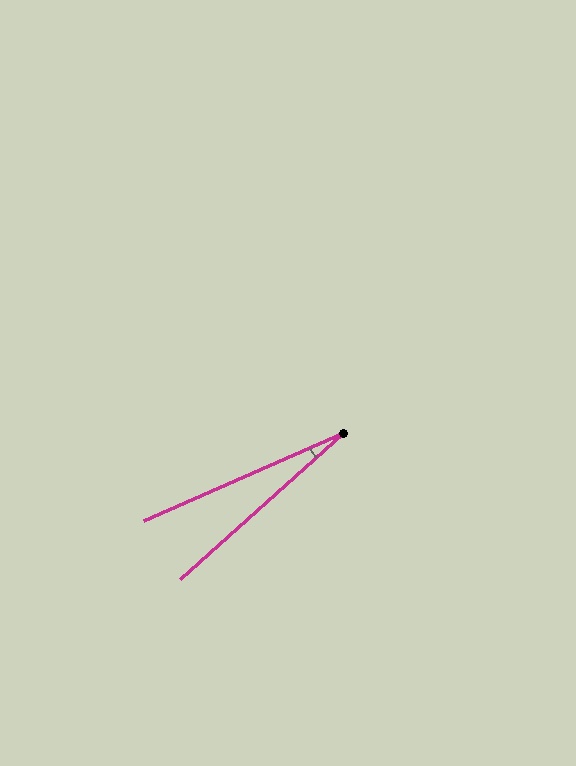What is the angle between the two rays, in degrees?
Approximately 18 degrees.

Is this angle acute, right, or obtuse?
It is acute.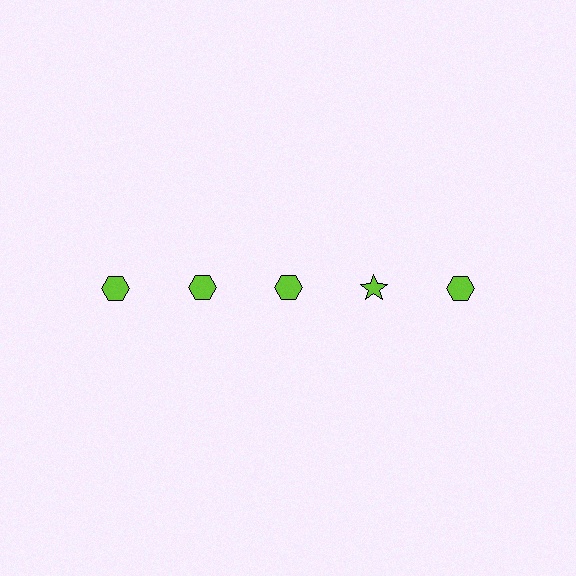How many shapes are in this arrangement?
There are 5 shapes arranged in a grid pattern.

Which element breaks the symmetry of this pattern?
The lime star in the top row, second from right column breaks the symmetry. All other shapes are lime hexagons.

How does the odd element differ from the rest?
It has a different shape: star instead of hexagon.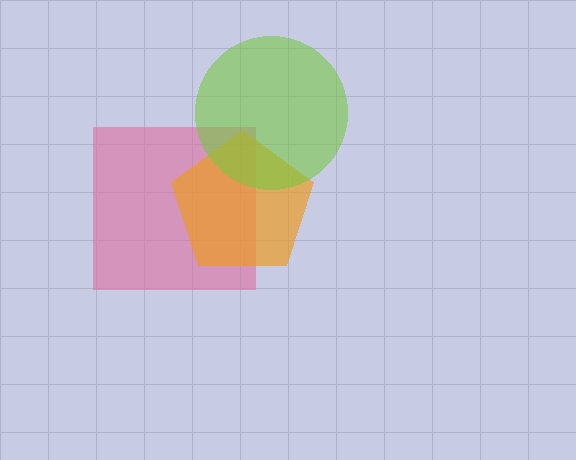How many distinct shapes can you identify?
There are 3 distinct shapes: a pink square, an orange pentagon, a lime circle.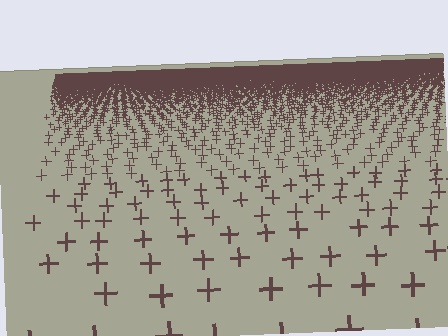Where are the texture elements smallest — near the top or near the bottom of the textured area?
Near the top.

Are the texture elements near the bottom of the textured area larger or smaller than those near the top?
Larger. Near the bottom, elements are closer to the viewer and appear at a bigger on-screen size.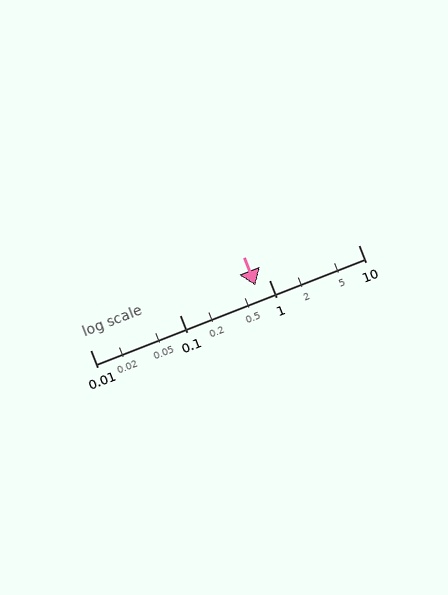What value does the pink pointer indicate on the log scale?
The pointer indicates approximately 0.7.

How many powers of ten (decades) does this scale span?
The scale spans 3 decades, from 0.01 to 10.